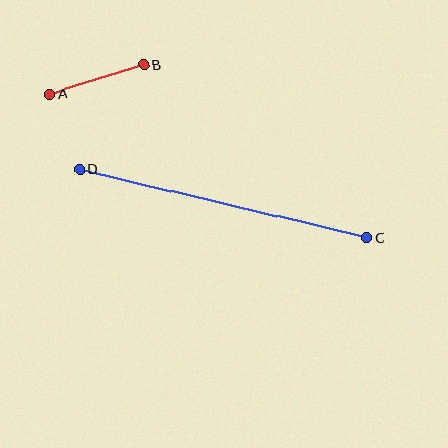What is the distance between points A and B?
The distance is approximately 99 pixels.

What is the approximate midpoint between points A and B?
The midpoint is at approximately (97, 79) pixels.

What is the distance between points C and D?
The distance is approximately 295 pixels.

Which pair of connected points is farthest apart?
Points C and D are farthest apart.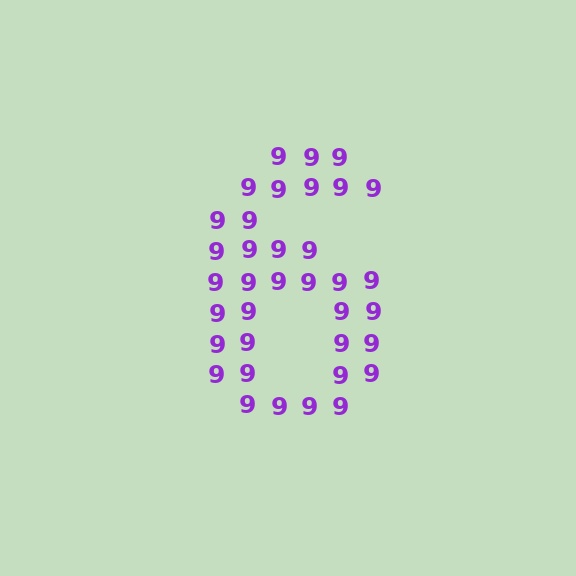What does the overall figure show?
The overall figure shows the digit 6.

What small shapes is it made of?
It is made of small digit 9's.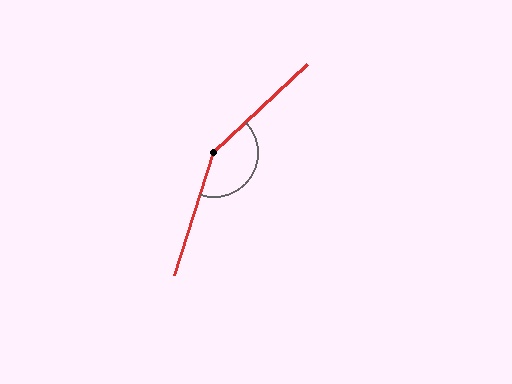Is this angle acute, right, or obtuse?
It is obtuse.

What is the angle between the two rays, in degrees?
Approximately 151 degrees.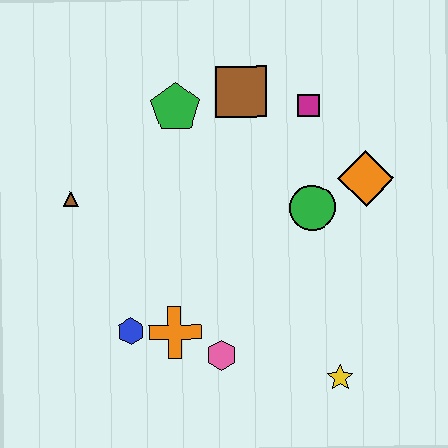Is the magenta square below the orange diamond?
No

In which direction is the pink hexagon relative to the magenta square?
The pink hexagon is below the magenta square.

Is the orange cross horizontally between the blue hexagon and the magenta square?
Yes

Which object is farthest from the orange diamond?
The brown triangle is farthest from the orange diamond.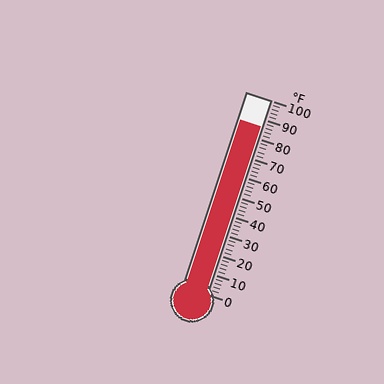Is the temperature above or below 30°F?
The temperature is above 30°F.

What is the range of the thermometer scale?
The thermometer scale ranges from 0°F to 100°F.